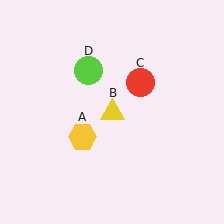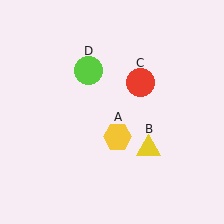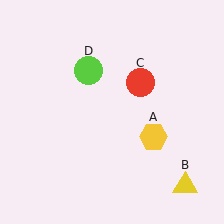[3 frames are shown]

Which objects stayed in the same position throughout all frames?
Red circle (object C) and lime circle (object D) remained stationary.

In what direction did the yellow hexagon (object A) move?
The yellow hexagon (object A) moved right.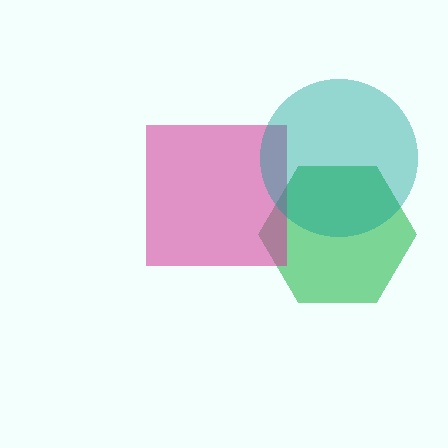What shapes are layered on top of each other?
The layered shapes are: a green hexagon, a magenta square, a teal circle.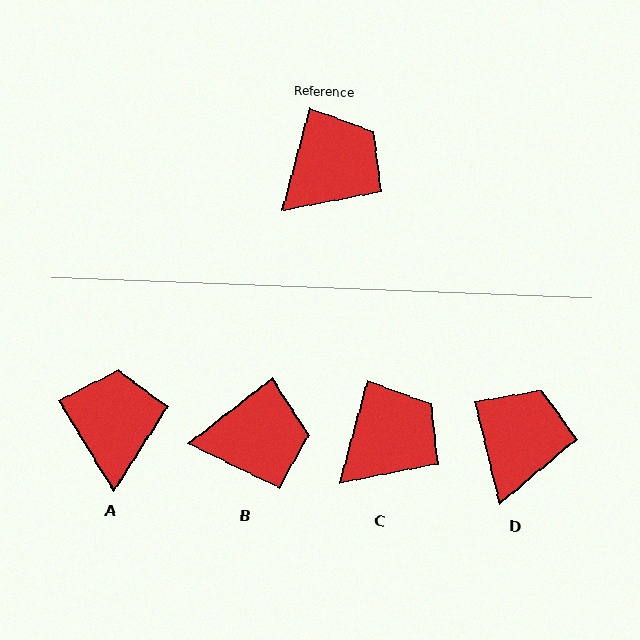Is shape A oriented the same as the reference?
No, it is off by about 47 degrees.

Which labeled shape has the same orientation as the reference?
C.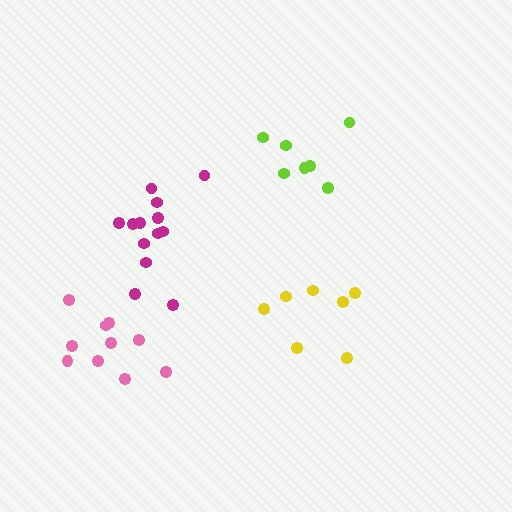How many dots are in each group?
Group 1: 7 dots, Group 2: 10 dots, Group 3: 7 dots, Group 4: 13 dots (37 total).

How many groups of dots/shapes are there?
There are 4 groups.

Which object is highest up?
The lime cluster is topmost.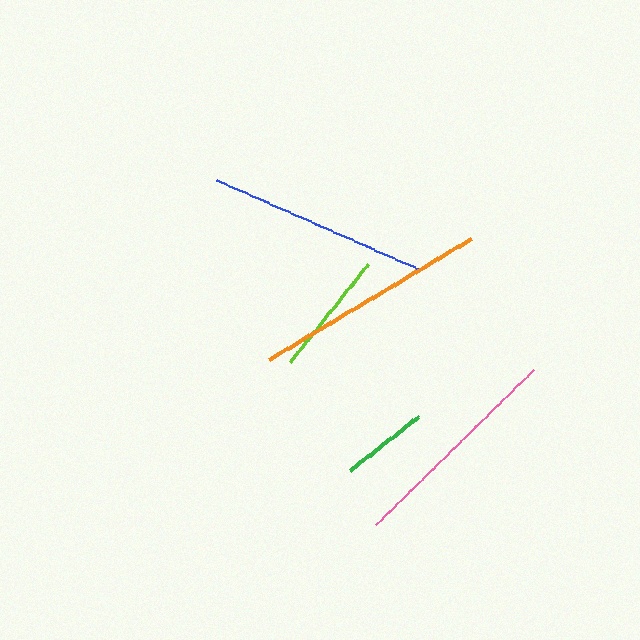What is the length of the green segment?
The green segment is approximately 87 pixels long.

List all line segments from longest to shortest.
From longest to shortest: orange, pink, blue, lime, green.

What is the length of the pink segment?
The pink segment is approximately 220 pixels long.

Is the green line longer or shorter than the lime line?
The lime line is longer than the green line.